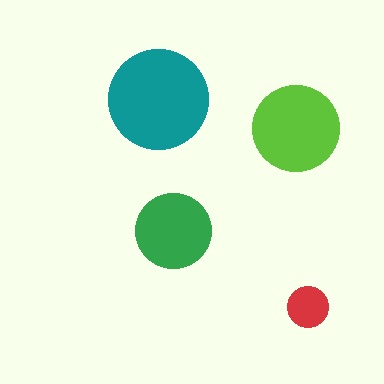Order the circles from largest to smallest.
the teal one, the lime one, the green one, the red one.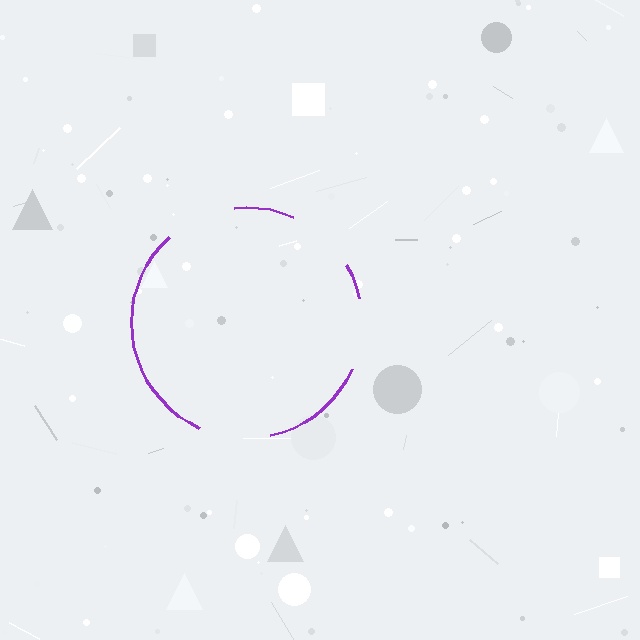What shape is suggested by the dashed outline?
The dashed outline suggests a circle.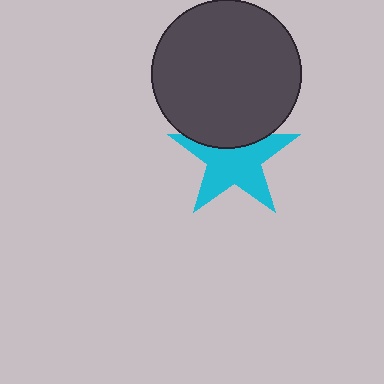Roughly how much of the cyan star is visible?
Most of it is visible (roughly 69%).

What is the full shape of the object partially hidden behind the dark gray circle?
The partially hidden object is a cyan star.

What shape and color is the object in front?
The object in front is a dark gray circle.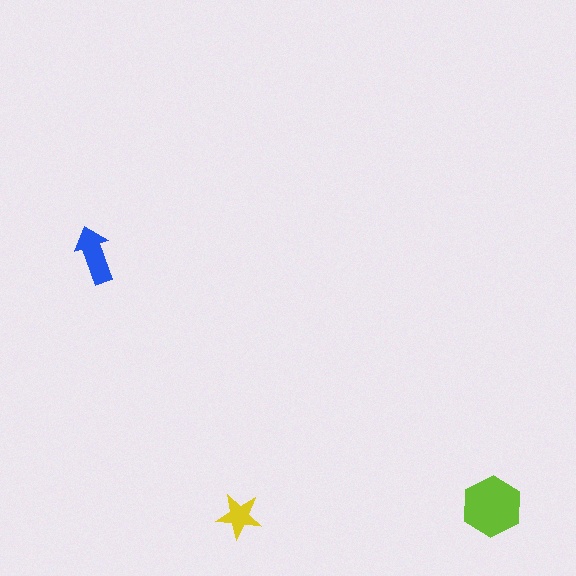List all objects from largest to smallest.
The lime hexagon, the blue arrow, the yellow star.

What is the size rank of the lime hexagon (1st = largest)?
1st.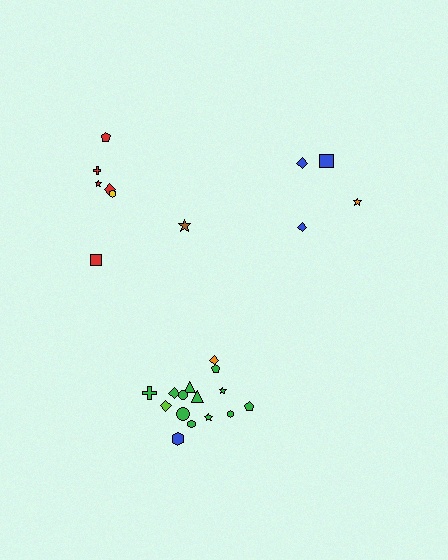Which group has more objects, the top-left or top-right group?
The top-left group.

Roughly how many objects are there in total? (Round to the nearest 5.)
Roughly 25 objects in total.